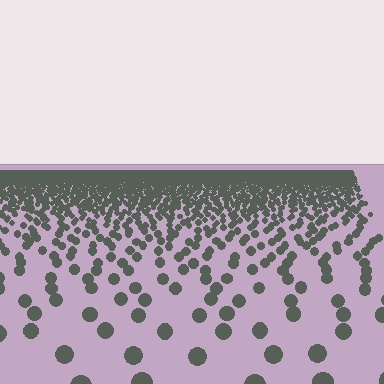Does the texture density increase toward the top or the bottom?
Density increases toward the top.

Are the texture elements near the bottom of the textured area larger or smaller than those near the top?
Larger. Near the bottom, elements are closer to the viewer and appear at a bigger on-screen size.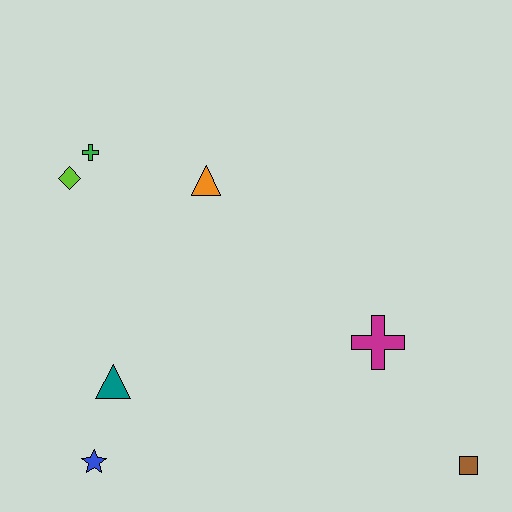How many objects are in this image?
There are 7 objects.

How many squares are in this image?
There is 1 square.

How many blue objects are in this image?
There is 1 blue object.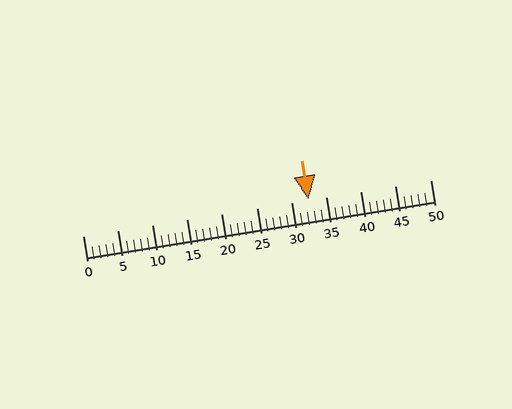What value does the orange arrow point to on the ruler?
The orange arrow points to approximately 32.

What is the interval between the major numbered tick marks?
The major tick marks are spaced 5 units apart.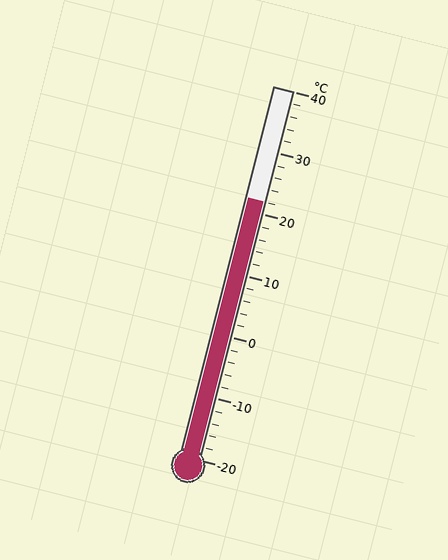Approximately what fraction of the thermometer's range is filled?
The thermometer is filled to approximately 70% of its range.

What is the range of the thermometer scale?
The thermometer scale ranges from -20°C to 40°C.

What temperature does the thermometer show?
The thermometer shows approximately 22°C.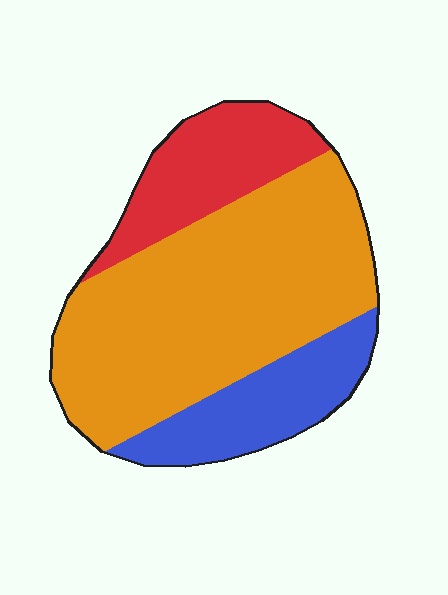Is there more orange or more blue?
Orange.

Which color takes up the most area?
Orange, at roughly 60%.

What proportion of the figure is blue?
Blue covers around 20% of the figure.